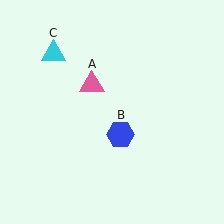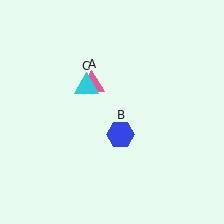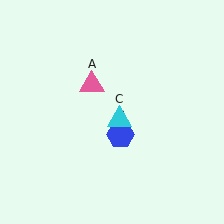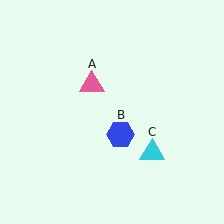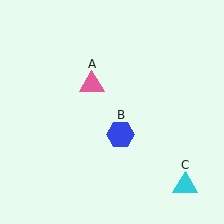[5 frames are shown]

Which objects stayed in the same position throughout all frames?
Pink triangle (object A) and blue hexagon (object B) remained stationary.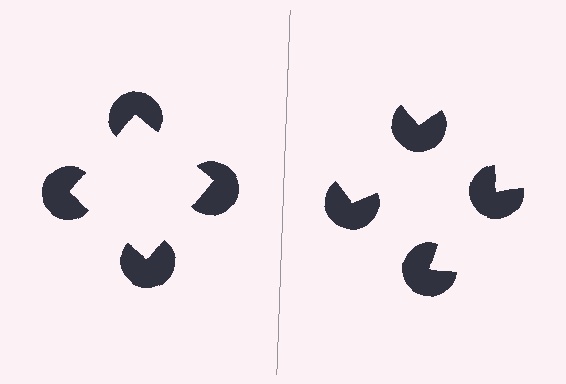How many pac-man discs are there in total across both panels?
8 — 4 on each side.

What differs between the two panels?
The pac-man discs are positioned identically on both sides; only the wedge orientations differ. On the left they align to a square; on the right they are misaligned.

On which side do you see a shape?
An illusory square appears on the left side. On the right side the wedge cuts are rotated, so no coherent shape forms.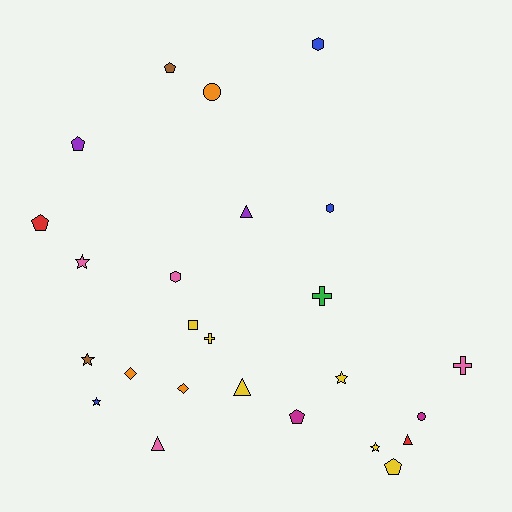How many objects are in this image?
There are 25 objects.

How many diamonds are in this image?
There are 2 diamonds.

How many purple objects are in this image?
There are 2 purple objects.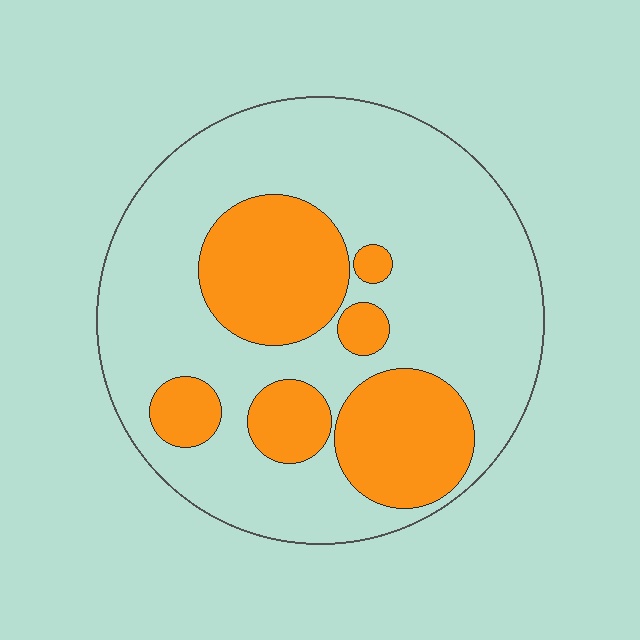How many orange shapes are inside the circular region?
6.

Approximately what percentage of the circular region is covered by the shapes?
Approximately 30%.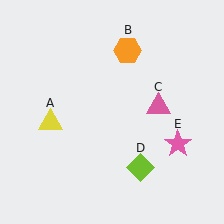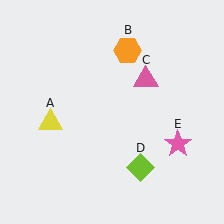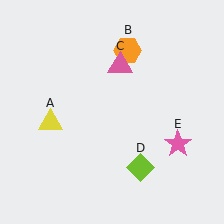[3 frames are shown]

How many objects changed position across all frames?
1 object changed position: pink triangle (object C).